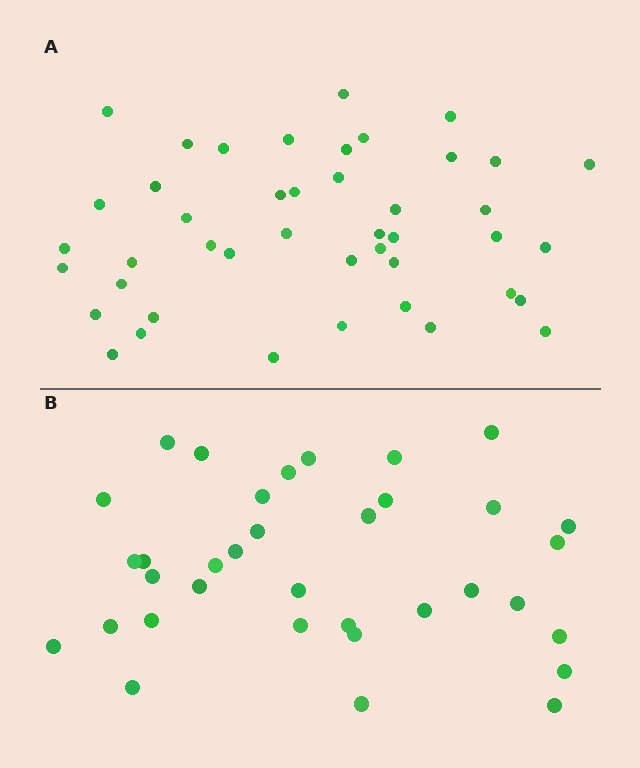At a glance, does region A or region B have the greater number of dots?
Region A (the top region) has more dots.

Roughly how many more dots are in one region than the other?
Region A has roughly 8 or so more dots than region B.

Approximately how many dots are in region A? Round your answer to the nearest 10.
About 40 dots. (The exact count is 44, which rounds to 40.)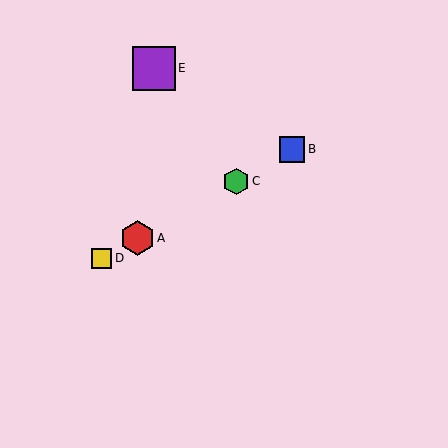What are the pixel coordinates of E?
Object E is at (154, 68).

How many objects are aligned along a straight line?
4 objects (A, B, C, D) are aligned along a straight line.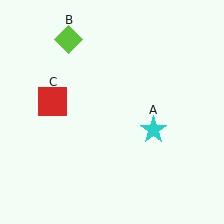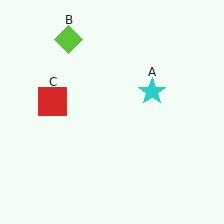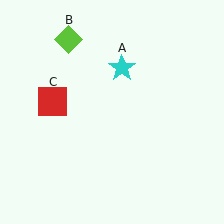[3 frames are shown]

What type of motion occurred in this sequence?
The cyan star (object A) rotated counterclockwise around the center of the scene.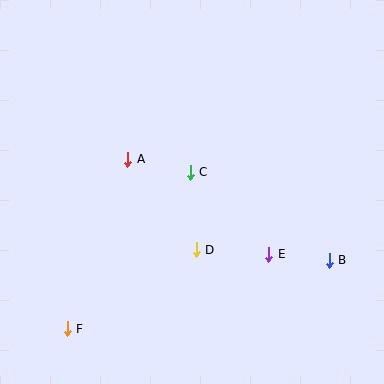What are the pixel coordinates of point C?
Point C is at (190, 172).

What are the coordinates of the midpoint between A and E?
The midpoint between A and E is at (198, 207).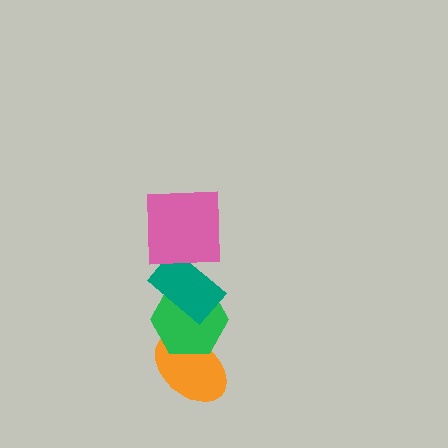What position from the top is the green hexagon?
The green hexagon is 3rd from the top.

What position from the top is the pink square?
The pink square is 1st from the top.